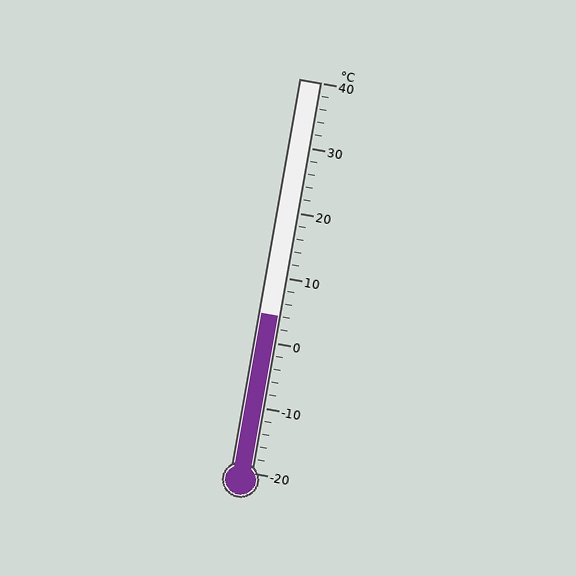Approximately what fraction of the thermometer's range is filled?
The thermometer is filled to approximately 40% of its range.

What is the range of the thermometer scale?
The thermometer scale ranges from -20°C to 40°C.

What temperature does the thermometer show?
The thermometer shows approximately 4°C.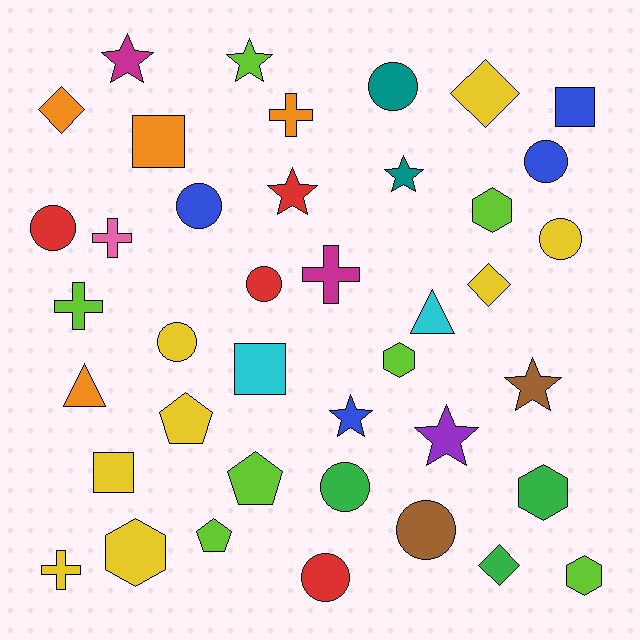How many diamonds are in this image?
There are 4 diamonds.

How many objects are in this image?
There are 40 objects.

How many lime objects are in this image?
There are 7 lime objects.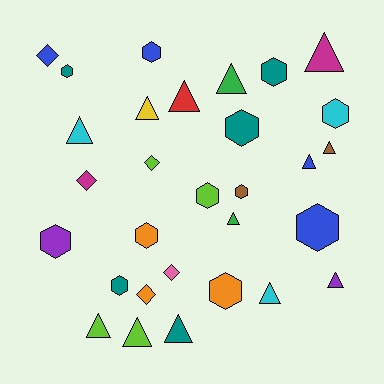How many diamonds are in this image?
There are 5 diamonds.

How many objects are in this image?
There are 30 objects.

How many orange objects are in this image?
There are 3 orange objects.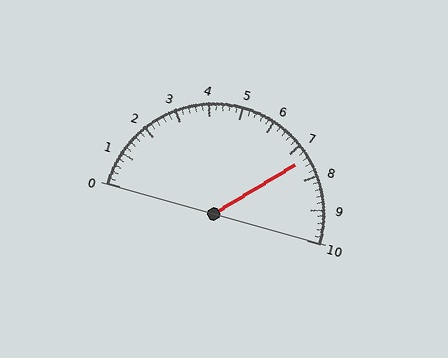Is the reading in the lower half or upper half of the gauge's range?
The reading is in the upper half of the range (0 to 10).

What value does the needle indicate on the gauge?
The needle indicates approximately 7.4.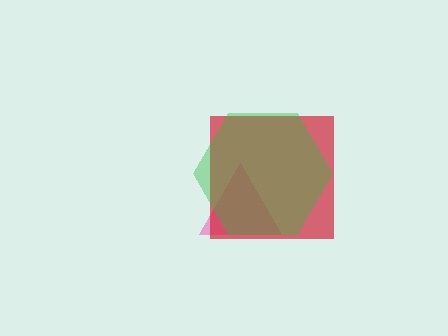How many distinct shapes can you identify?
There are 3 distinct shapes: a pink triangle, a red square, a green hexagon.